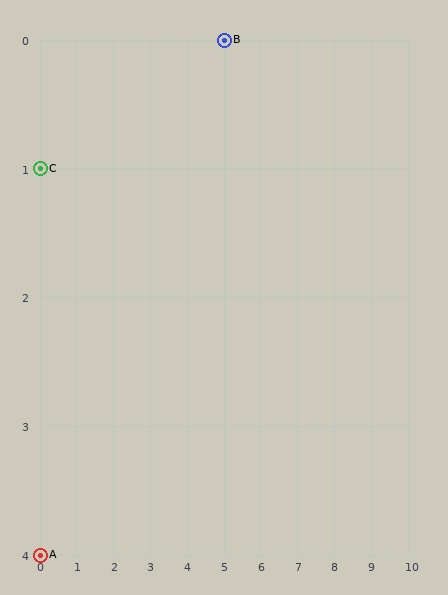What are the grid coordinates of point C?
Point C is at grid coordinates (0, 1).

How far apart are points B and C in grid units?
Points B and C are 5 columns and 1 row apart (about 5.1 grid units diagonally).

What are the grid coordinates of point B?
Point B is at grid coordinates (5, 0).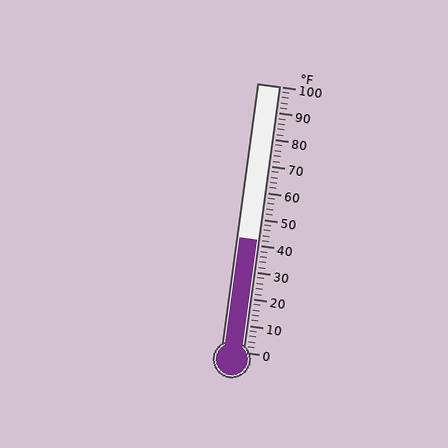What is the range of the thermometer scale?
The thermometer scale ranges from 0°F to 100°F.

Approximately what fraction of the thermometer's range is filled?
The thermometer is filled to approximately 40% of its range.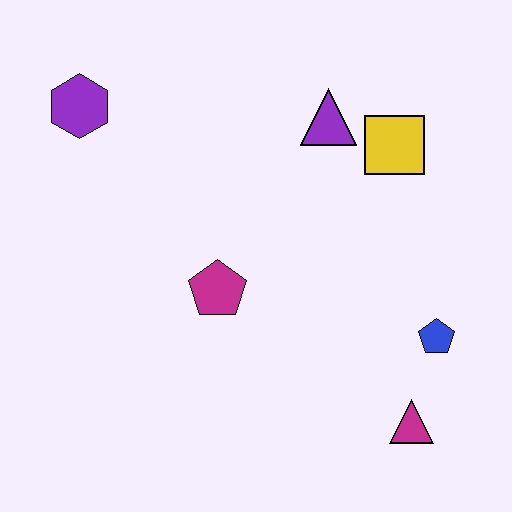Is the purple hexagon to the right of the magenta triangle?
No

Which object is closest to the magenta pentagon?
The purple triangle is closest to the magenta pentagon.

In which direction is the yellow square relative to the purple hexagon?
The yellow square is to the right of the purple hexagon.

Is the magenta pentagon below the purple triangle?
Yes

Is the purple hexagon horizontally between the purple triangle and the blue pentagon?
No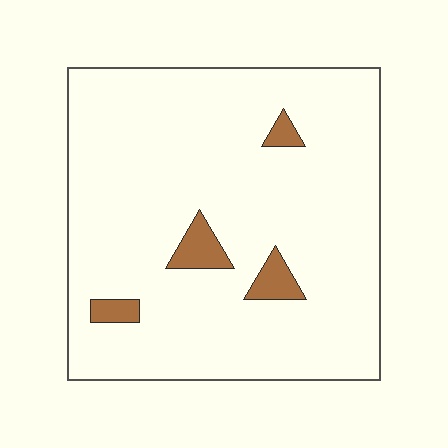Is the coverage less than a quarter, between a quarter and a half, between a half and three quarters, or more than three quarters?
Less than a quarter.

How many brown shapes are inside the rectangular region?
4.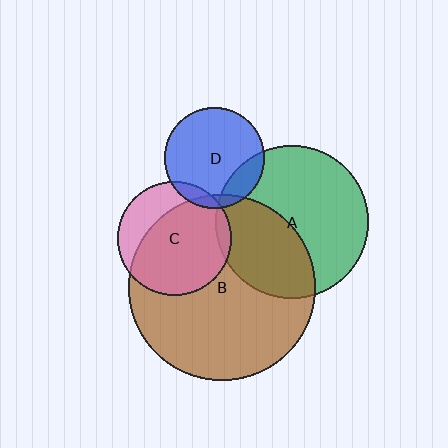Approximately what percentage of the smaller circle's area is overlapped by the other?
Approximately 10%.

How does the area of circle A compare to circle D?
Approximately 2.3 times.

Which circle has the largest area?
Circle B (brown).